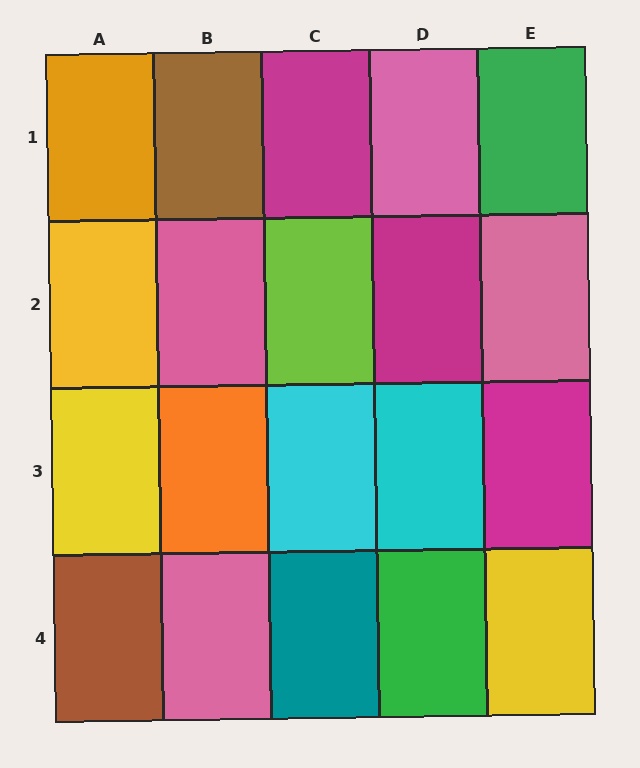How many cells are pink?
4 cells are pink.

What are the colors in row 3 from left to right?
Yellow, orange, cyan, cyan, magenta.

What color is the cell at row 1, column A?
Orange.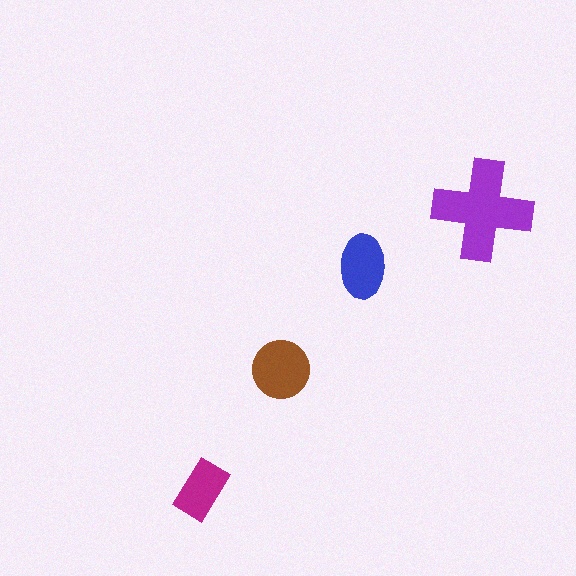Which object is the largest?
The purple cross.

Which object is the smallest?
The magenta rectangle.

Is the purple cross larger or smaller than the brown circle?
Larger.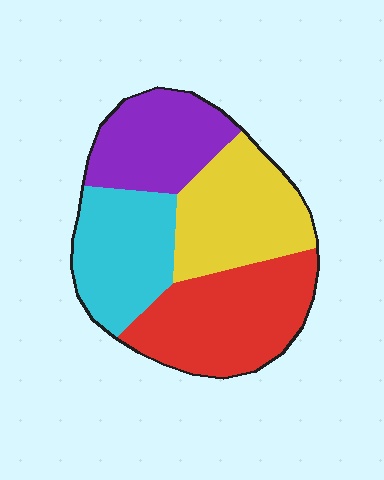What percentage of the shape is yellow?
Yellow covers around 25% of the shape.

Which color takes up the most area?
Red, at roughly 30%.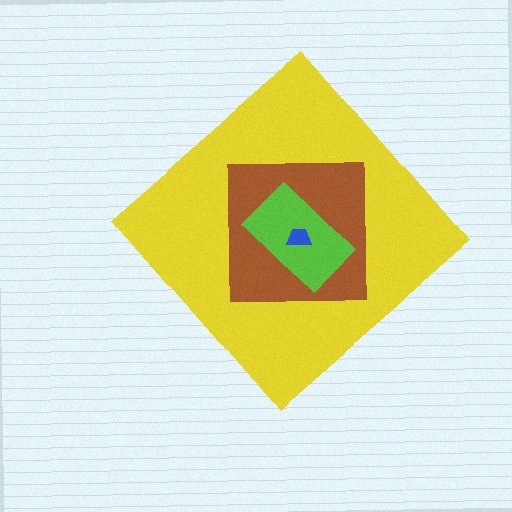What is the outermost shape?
The yellow diamond.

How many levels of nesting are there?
4.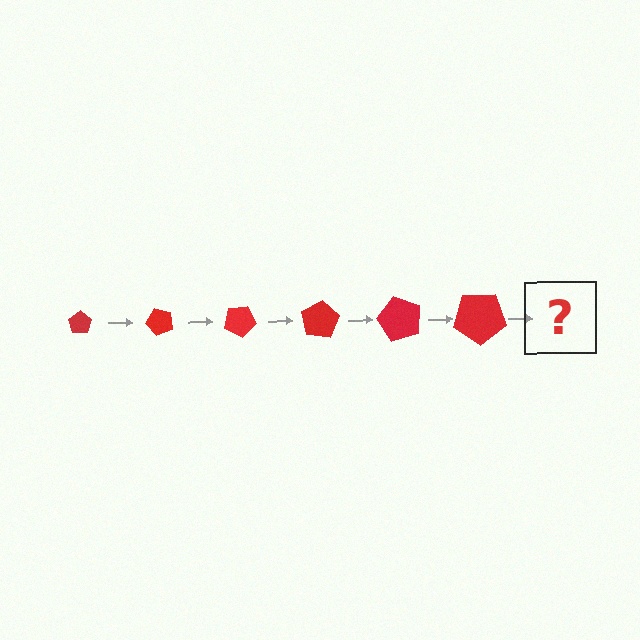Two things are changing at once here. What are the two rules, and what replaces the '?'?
The two rules are that the pentagon grows larger each step and it rotates 50 degrees each step. The '?' should be a pentagon, larger than the previous one and rotated 300 degrees from the start.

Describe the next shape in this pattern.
It should be a pentagon, larger than the previous one and rotated 300 degrees from the start.